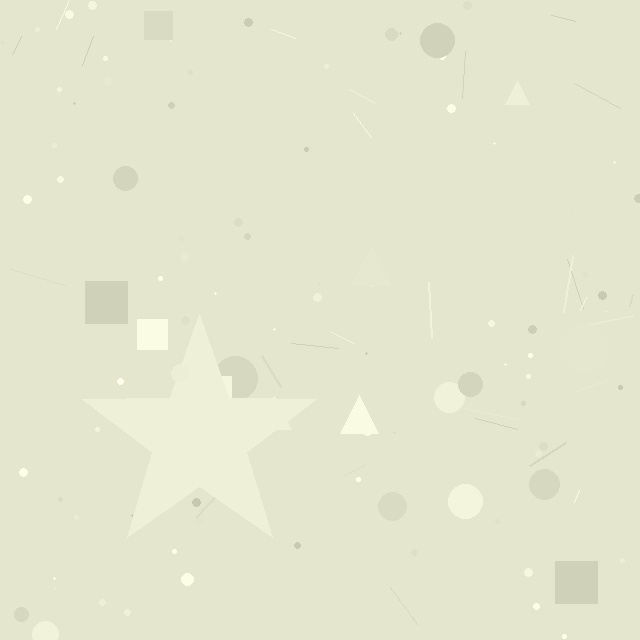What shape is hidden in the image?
A star is hidden in the image.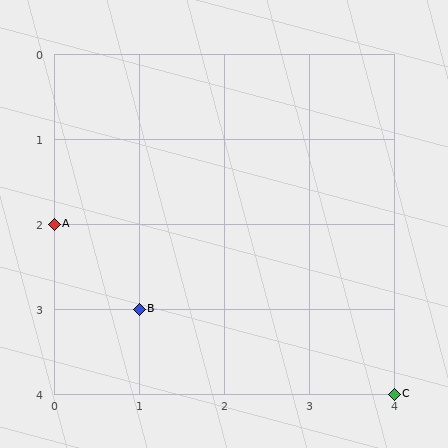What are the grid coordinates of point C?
Point C is at grid coordinates (4, 4).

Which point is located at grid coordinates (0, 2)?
Point A is at (0, 2).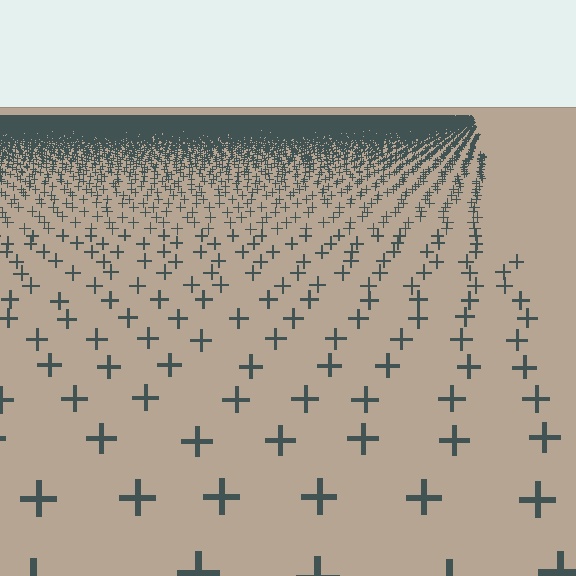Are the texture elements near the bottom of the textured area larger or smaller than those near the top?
Larger. Near the bottom, elements are closer to the viewer and appear at a bigger on-screen size.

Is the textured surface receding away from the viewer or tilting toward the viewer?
The surface is receding away from the viewer. Texture elements get smaller and denser toward the top.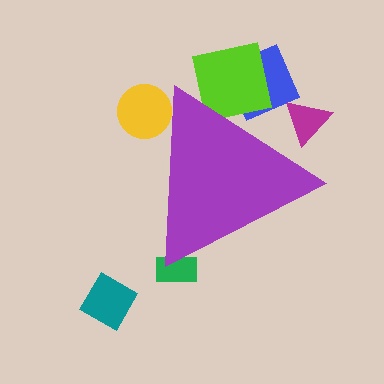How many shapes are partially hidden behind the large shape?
5 shapes are partially hidden.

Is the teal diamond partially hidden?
No, the teal diamond is fully visible.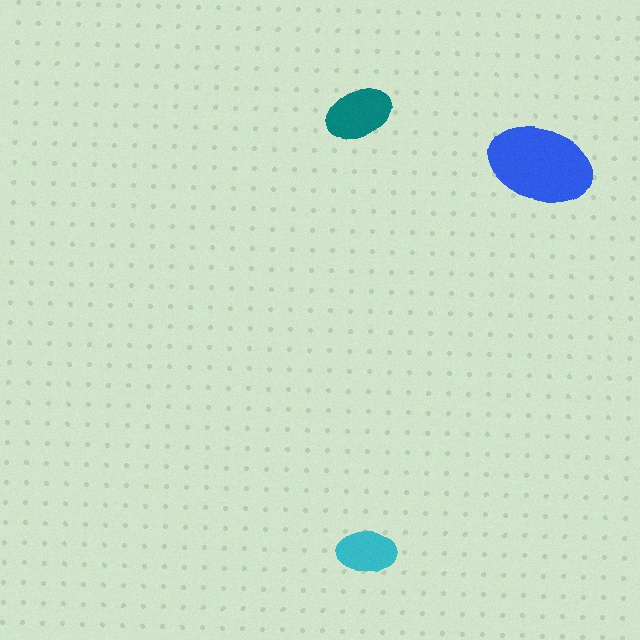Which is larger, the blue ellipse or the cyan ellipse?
The blue one.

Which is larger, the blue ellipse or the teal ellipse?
The blue one.